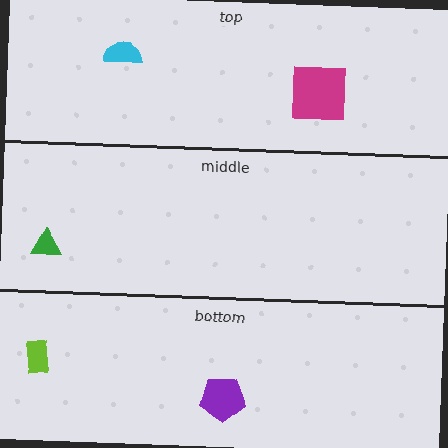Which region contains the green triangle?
The middle region.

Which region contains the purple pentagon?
The bottom region.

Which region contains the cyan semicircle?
The top region.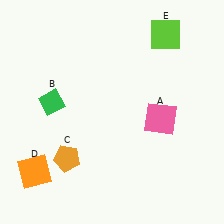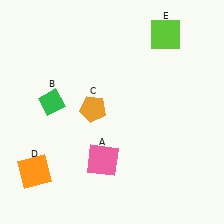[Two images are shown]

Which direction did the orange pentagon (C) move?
The orange pentagon (C) moved up.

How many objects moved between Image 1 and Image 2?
2 objects moved between the two images.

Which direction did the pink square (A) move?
The pink square (A) moved left.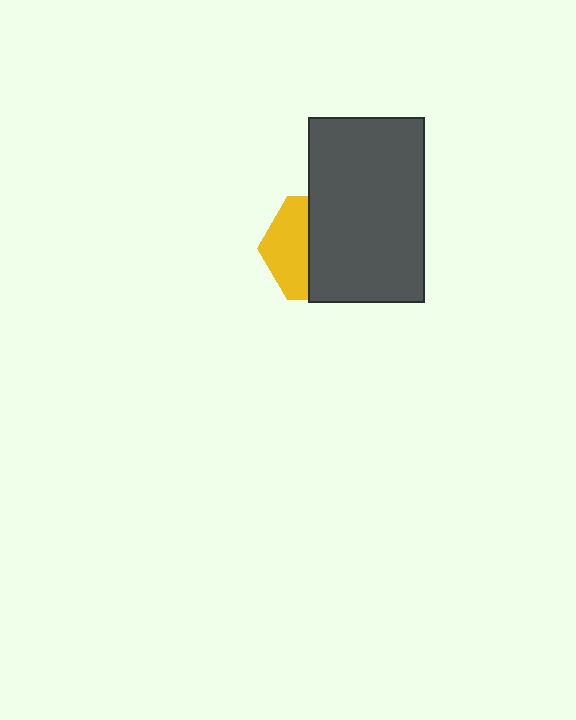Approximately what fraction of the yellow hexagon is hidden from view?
Roughly 61% of the yellow hexagon is hidden behind the dark gray rectangle.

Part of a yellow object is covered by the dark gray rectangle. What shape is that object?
It is a hexagon.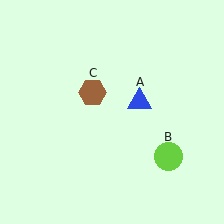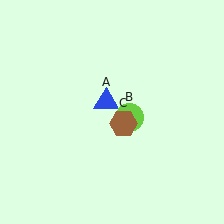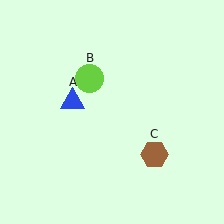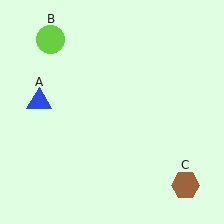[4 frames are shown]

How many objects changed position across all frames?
3 objects changed position: blue triangle (object A), lime circle (object B), brown hexagon (object C).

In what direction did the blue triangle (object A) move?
The blue triangle (object A) moved left.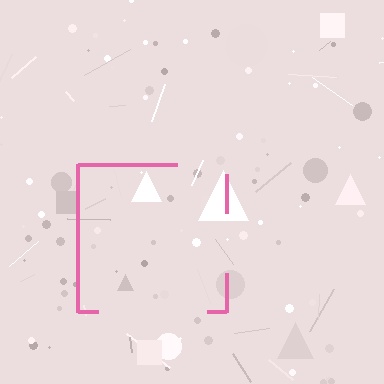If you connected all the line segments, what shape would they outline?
They would outline a square.